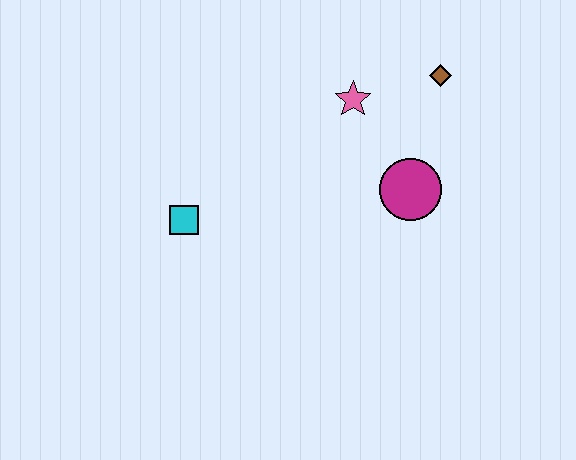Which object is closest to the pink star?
The brown diamond is closest to the pink star.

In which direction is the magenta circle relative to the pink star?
The magenta circle is below the pink star.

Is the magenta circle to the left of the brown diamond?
Yes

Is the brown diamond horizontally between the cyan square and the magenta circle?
No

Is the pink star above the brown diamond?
No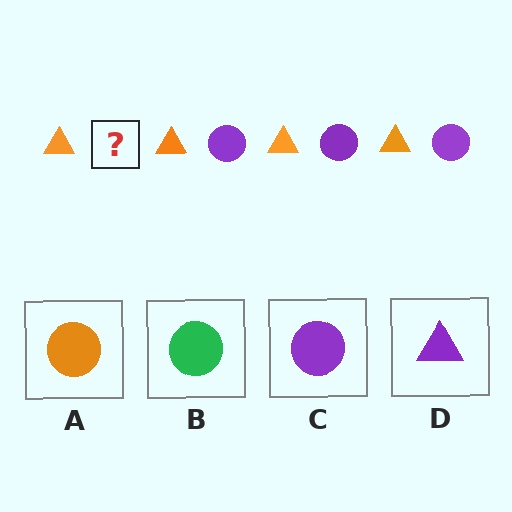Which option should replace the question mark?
Option C.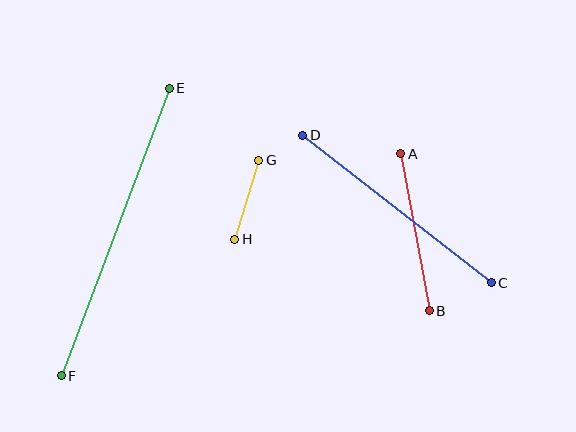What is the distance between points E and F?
The distance is approximately 307 pixels.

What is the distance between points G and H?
The distance is approximately 83 pixels.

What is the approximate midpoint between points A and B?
The midpoint is at approximately (415, 232) pixels.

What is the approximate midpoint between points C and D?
The midpoint is at approximately (397, 209) pixels.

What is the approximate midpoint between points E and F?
The midpoint is at approximately (115, 232) pixels.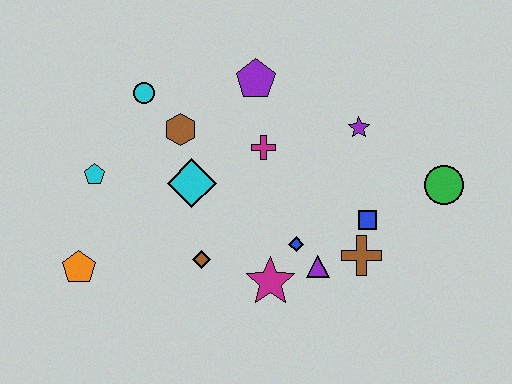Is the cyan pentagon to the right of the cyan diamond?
No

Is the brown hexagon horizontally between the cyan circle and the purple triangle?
Yes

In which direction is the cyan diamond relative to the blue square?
The cyan diamond is to the left of the blue square.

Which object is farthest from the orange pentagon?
The green circle is farthest from the orange pentagon.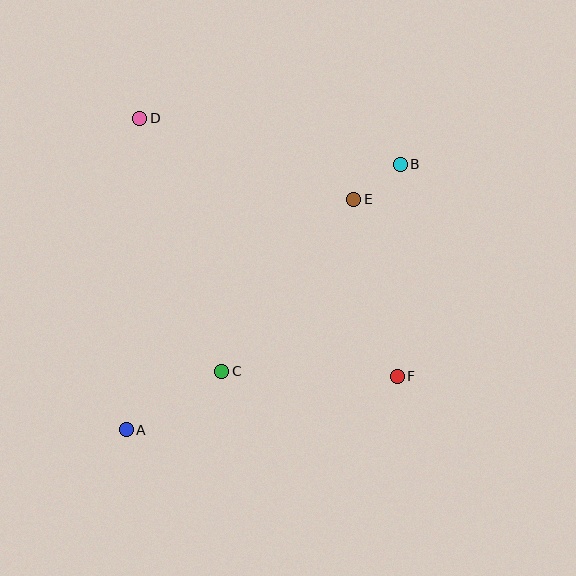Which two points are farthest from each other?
Points A and B are farthest from each other.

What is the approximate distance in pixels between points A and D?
The distance between A and D is approximately 312 pixels.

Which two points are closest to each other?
Points B and E are closest to each other.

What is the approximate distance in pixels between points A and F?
The distance between A and F is approximately 276 pixels.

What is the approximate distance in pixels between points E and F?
The distance between E and F is approximately 182 pixels.